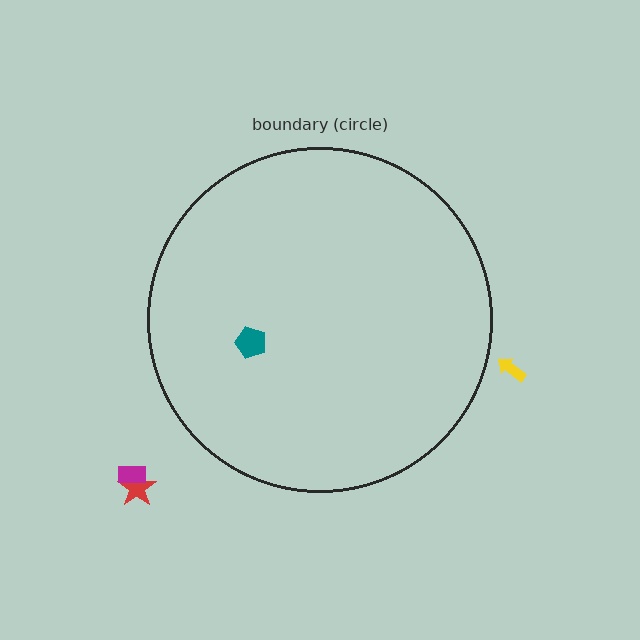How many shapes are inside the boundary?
1 inside, 3 outside.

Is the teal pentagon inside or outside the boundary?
Inside.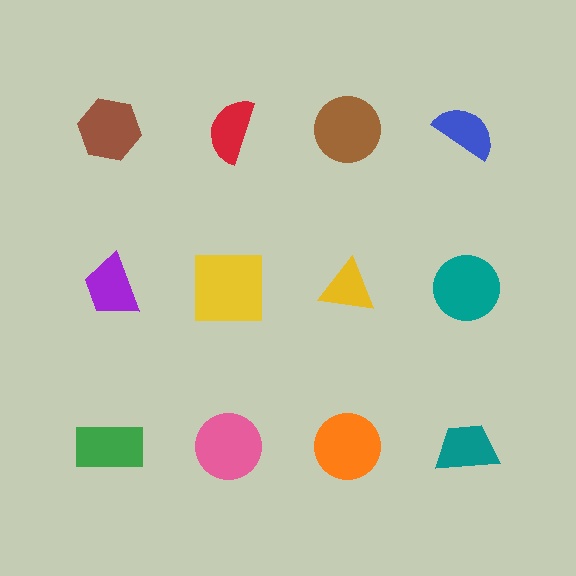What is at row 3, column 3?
An orange circle.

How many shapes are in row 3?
4 shapes.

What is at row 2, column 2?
A yellow square.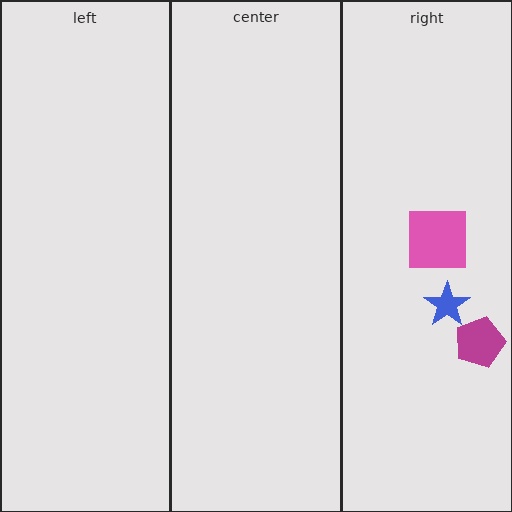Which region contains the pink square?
The right region.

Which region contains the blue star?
The right region.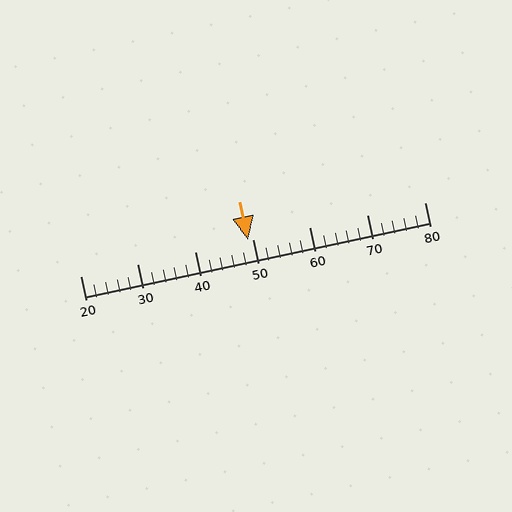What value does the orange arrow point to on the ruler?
The orange arrow points to approximately 49.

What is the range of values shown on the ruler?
The ruler shows values from 20 to 80.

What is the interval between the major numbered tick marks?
The major tick marks are spaced 10 units apart.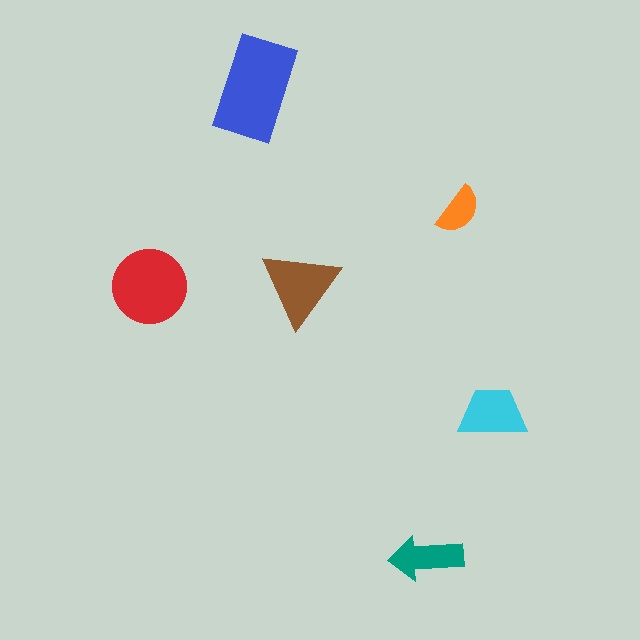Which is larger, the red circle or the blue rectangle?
The blue rectangle.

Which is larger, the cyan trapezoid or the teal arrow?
The cyan trapezoid.